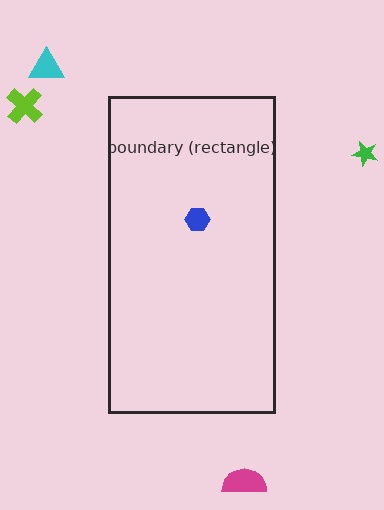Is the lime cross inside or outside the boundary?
Outside.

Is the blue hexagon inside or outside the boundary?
Inside.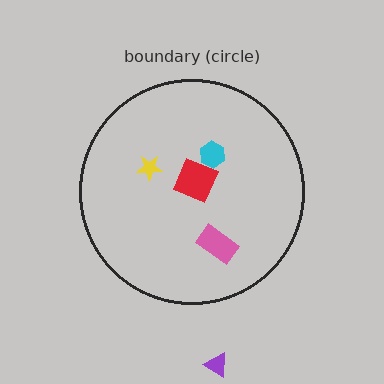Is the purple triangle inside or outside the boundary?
Outside.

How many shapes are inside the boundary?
4 inside, 1 outside.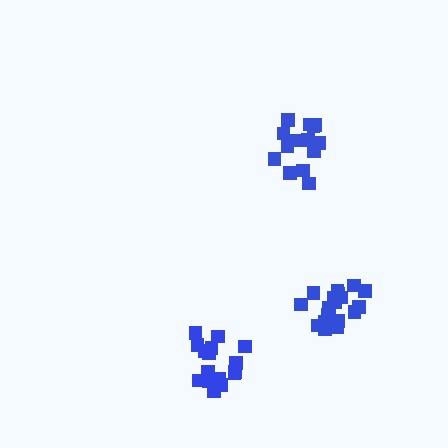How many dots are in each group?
Group 1: 19 dots, Group 2: 19 dots, Group 3: 16 dots (54 total).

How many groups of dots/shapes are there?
There are 3 groups.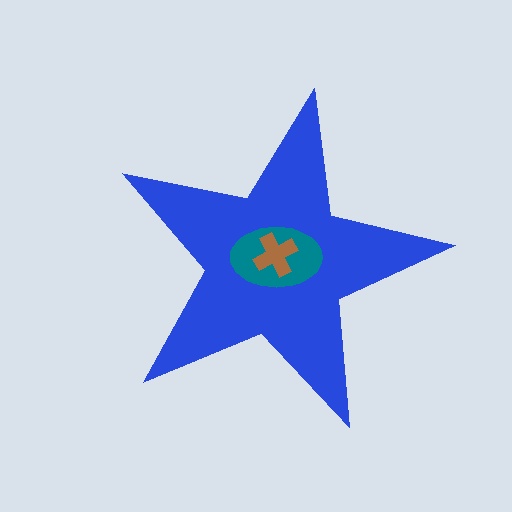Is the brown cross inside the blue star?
Yes.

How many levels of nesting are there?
3.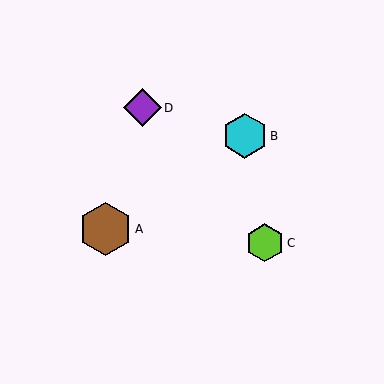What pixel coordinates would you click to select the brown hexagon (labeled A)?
Click at (105, 229) to select the brown hexagon A.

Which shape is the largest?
The brown hexagon (labeled A) is the largest.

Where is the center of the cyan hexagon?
The center of the cyan hexagon is at (245, 136).